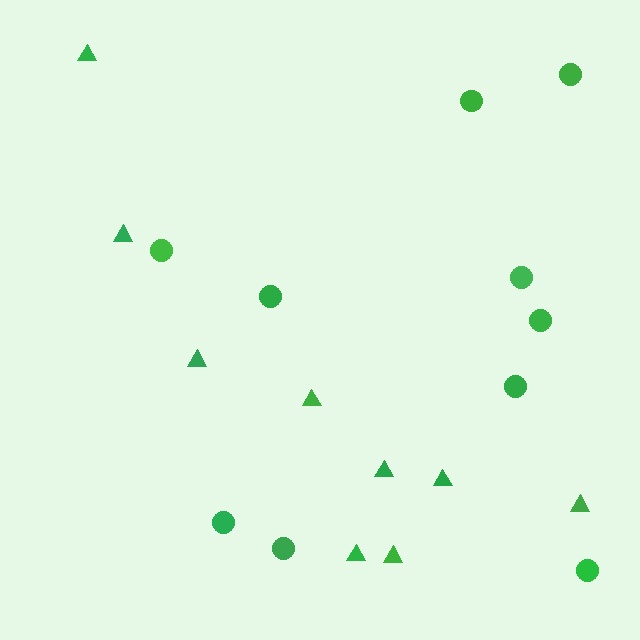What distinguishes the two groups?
There are 2 groups: one group of circles (10) and one group of triangles (9).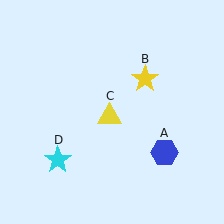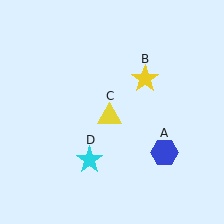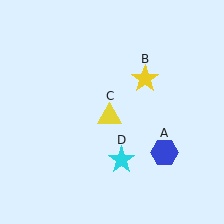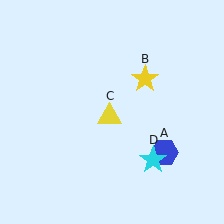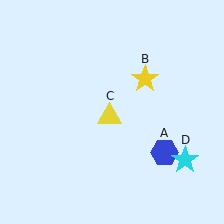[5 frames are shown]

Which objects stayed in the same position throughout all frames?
Blue hexagon (object A) and yellow star (object B) and yellow triangle (object C) remained stationary.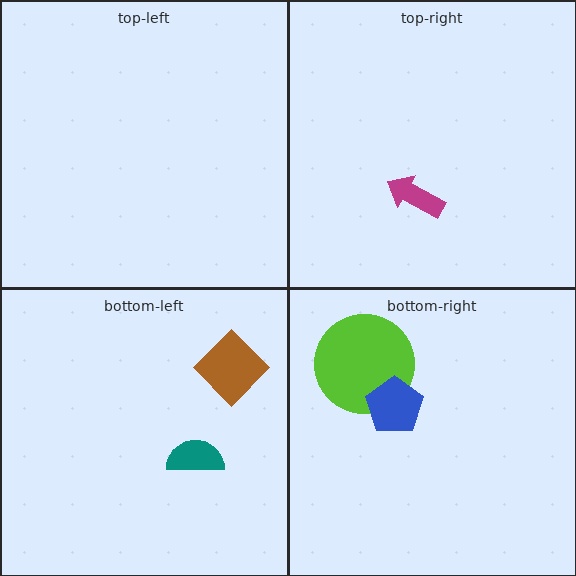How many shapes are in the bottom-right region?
2.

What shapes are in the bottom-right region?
The lime circle, the blue pentagon.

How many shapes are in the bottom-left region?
2.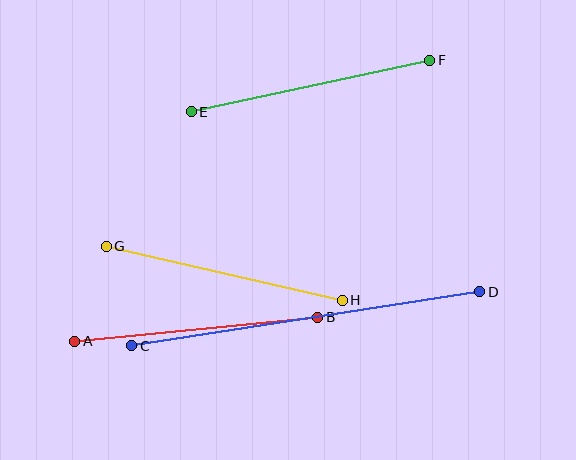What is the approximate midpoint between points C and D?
The midpoint is at approximately (306, 319) pixels.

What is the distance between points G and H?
The distance is approximately 242 pixels.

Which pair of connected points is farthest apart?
Points C and D are farthest apart.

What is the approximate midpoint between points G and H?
The midpoint is at approximately (224, 273) pixels.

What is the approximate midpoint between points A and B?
The midpoint is at approximately (196, 329) pixels.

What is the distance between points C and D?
The distance is approximately 352 pixels.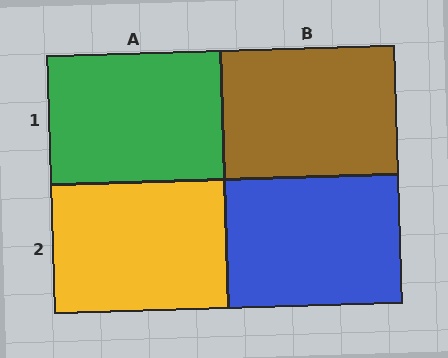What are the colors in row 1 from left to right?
Green, brown.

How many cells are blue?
1 cell is blue.